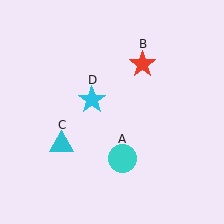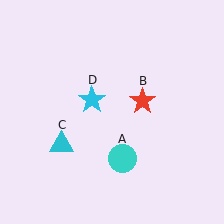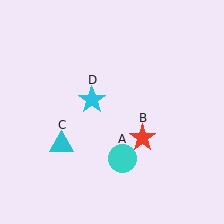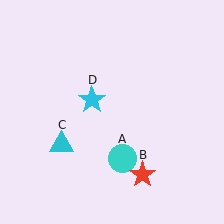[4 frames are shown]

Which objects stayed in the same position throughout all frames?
Cyan circle (object A) and cyan triangle (object C) and cyan star (object D) remained stationary.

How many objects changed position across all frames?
1 object changed position: red star (object B).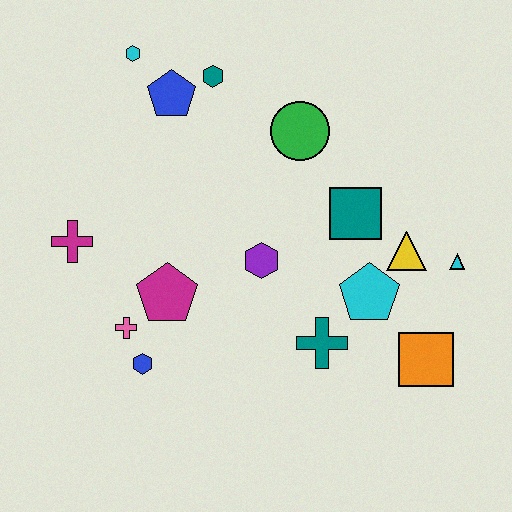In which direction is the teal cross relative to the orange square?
The teal cross is to the left of the orange square.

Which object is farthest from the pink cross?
The cyan triangle is farthest from the pink cross.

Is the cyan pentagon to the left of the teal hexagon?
No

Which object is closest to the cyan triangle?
The yellow triangle is closest to the cyan triangle.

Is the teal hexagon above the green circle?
Yes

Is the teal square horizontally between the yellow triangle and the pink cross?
Yes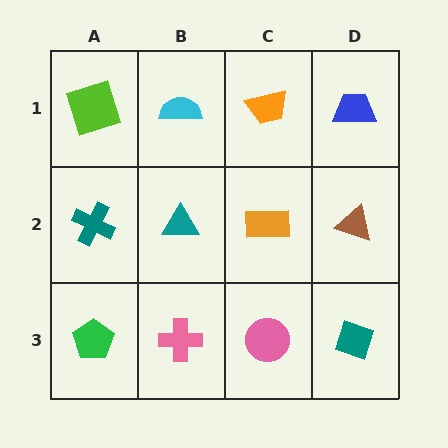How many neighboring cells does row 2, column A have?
3.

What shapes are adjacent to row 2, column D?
A blue trapezoid (row 1, column D), a teal diamond (row 3, column D), an orange rectangle (row 2, column C).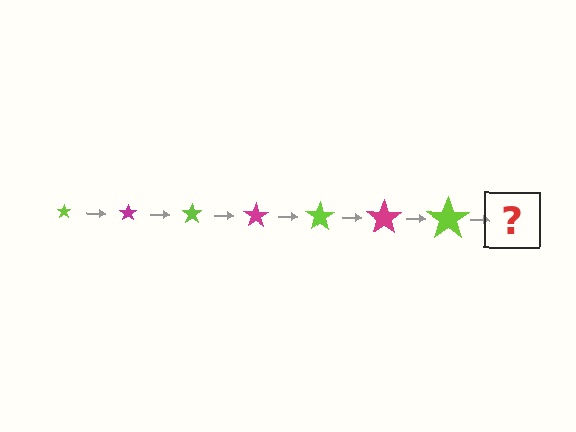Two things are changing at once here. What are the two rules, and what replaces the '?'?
The two rules are that the star grows larger each step and the color cycles through lime and magenta. The '?' should be a magenta star, larger than the previous one.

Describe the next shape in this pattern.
It should be a magenta star, larger than the previous one.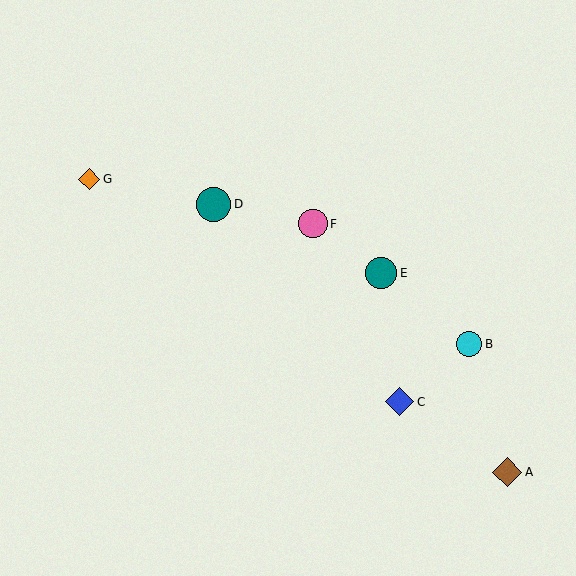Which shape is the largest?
The teal circle (labeled D) is the largest.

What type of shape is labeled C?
Shape C is a blue diamond.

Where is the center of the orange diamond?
The center of the orange diamond is at (89, 179).